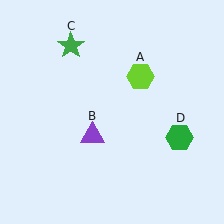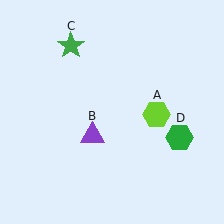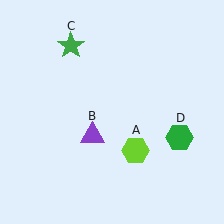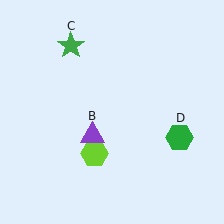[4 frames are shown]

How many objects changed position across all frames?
1 object changed position: lime hexagon (object A).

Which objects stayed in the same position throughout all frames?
Purple triangle (object B) and green star (object C) and green hexagon (object D) remained stationary.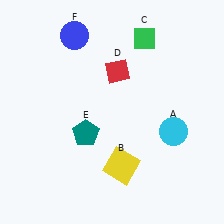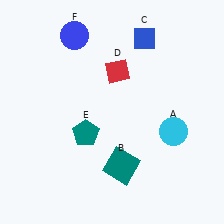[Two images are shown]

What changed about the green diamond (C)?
In Image 1, C is green. In Image 2, it changed to blue.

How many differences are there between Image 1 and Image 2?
There are 2 differences between the two images.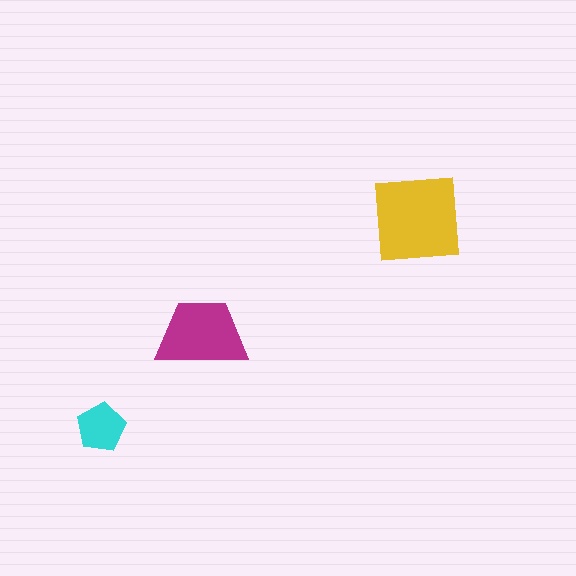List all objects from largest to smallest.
The yellow square, the magenta trapezoid, the cyan pentagon.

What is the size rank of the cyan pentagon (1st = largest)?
3rd.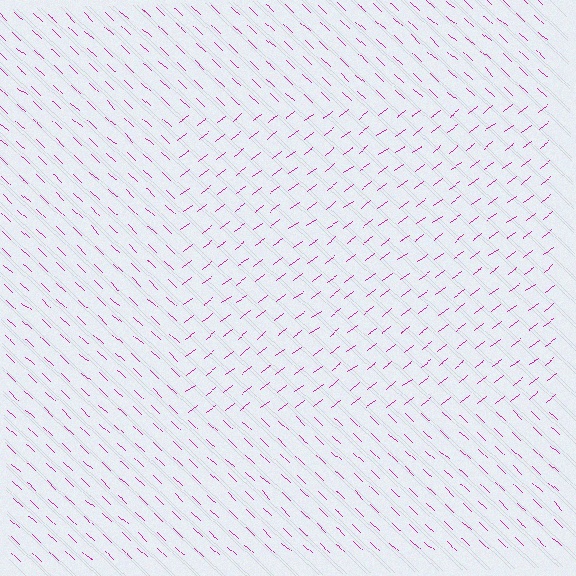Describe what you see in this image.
The image is filled with small magenta line segments. A rectangle region in the image has lines oriented differently from the surrounding lines, creating a visible texture boundary.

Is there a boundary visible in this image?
Yes, there is a texture boundary formed by a change in line orientation.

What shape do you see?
I see a rectangle.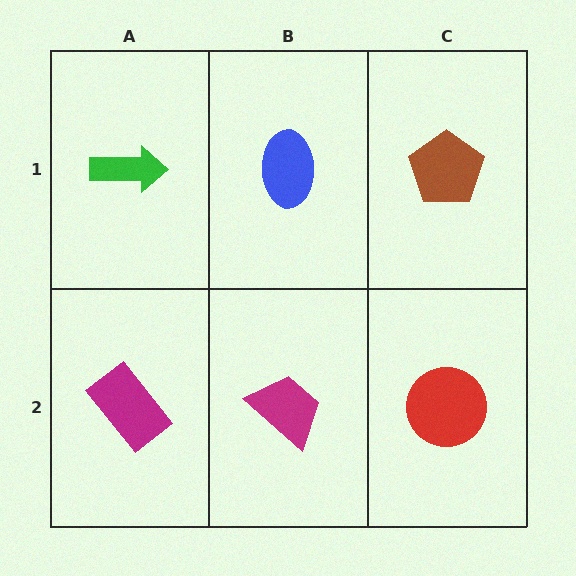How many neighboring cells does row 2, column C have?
2.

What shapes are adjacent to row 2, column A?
A green arrow (row 1, column A), a magenta trapezoid (row 2, column B).